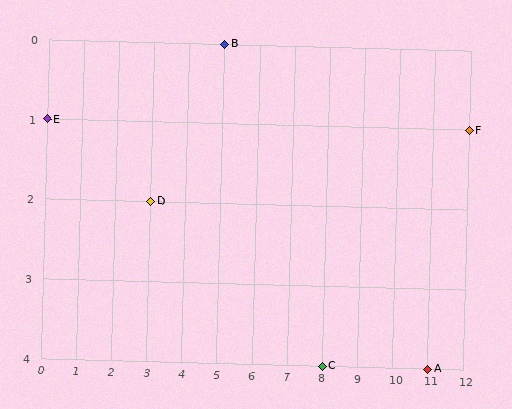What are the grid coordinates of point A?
Point A is at grid coordinates (11, 4).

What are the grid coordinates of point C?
Point C is at grid coordinates (8, 4).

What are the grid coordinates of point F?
Point F is at grid coordinates (12, 1).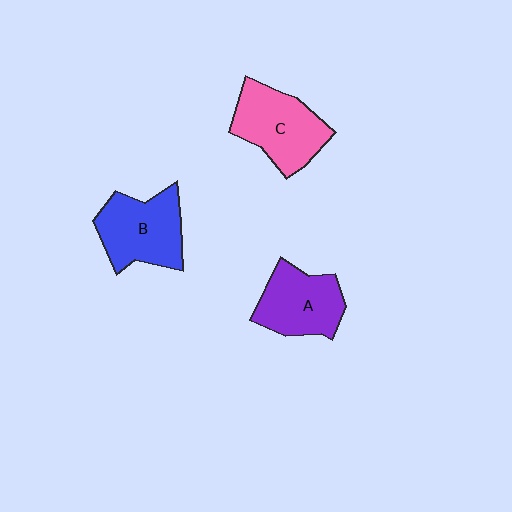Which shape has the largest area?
Shape C (pink).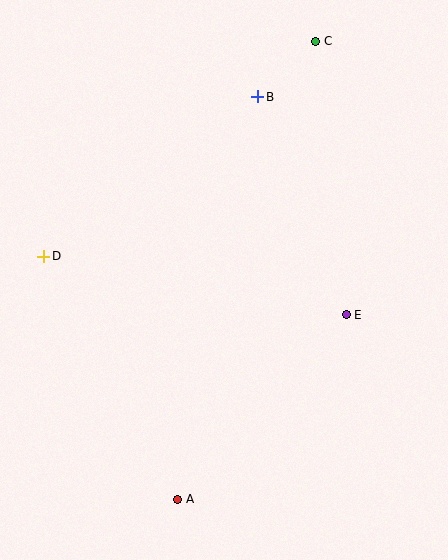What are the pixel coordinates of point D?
Point D is at (44, 256).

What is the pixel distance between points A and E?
The distance between A and E is 250 pixels.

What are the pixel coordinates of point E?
Point E is at (346, 315).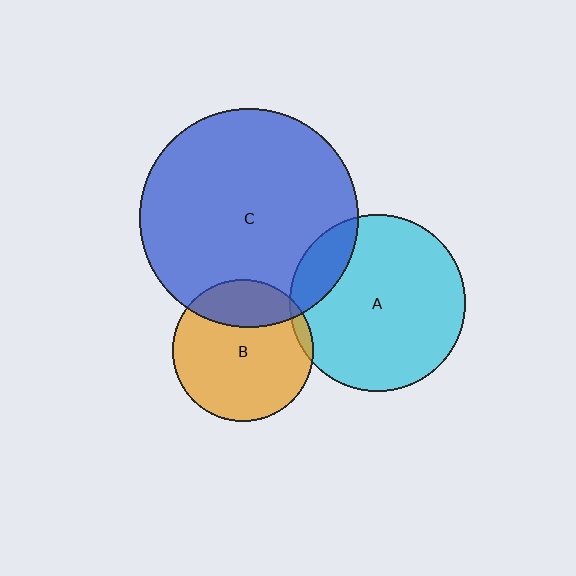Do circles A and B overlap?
Yes.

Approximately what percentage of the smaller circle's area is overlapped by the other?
Approximately 5%.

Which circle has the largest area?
Circle C (blue).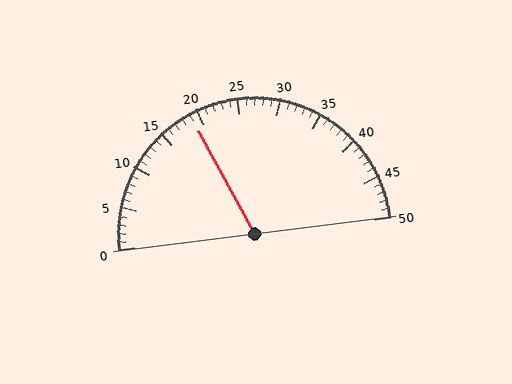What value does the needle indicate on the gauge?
The needle indicates approximately 19.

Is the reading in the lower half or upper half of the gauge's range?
The reading is in the lower half of the range (0 to 50).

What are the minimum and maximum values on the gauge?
The gauge ranges from 0 to 50.